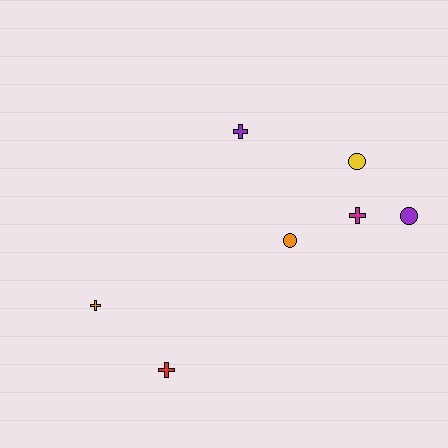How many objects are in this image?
There are 7 objects.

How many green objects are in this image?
There are no green objects.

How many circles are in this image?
There are 3 circles.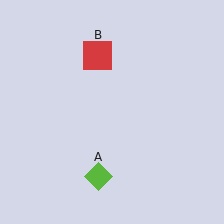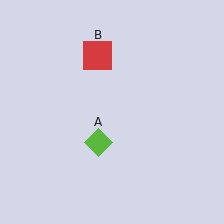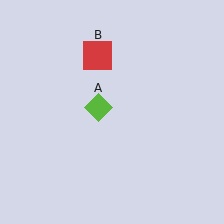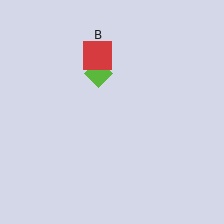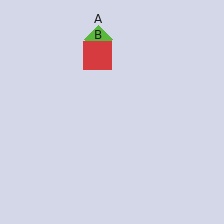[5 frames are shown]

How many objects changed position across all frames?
1 object changed position: lime diamond (object A).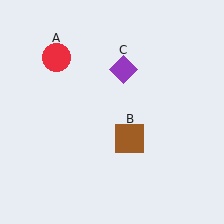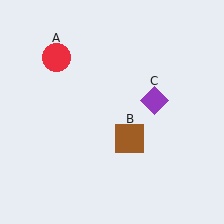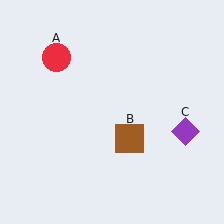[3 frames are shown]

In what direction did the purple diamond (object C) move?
The purple diamond (object C) moved down and to the right.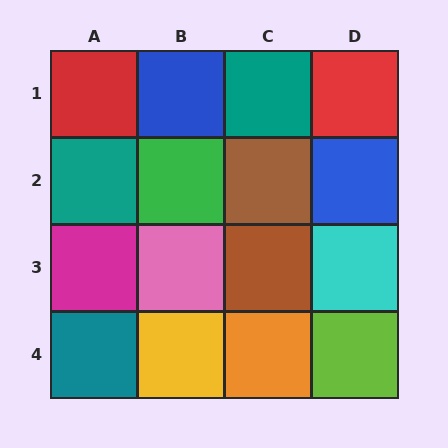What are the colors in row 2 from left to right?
Teal, green, brown, blue.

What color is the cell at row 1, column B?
Blue.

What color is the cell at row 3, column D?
Cyan.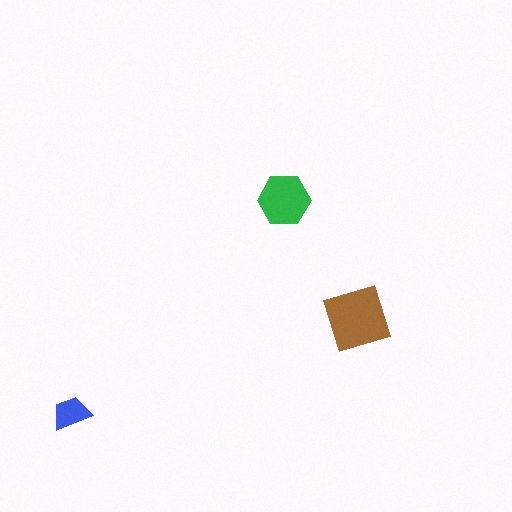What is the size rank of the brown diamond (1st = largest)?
1st.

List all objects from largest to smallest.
The brown diamond, the green hexagon, the blue trapezoid.